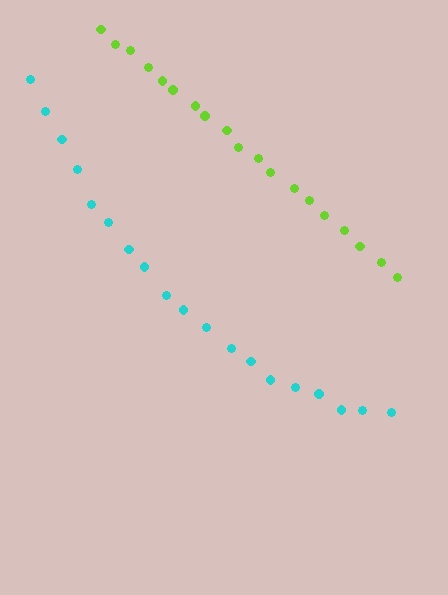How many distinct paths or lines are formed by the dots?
There are 2 distinct paths.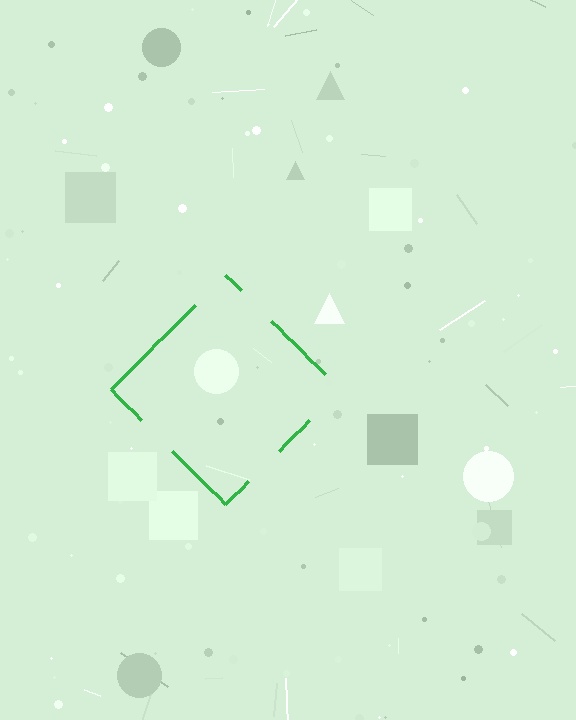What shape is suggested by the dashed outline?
The dashed outline suggests a diamond.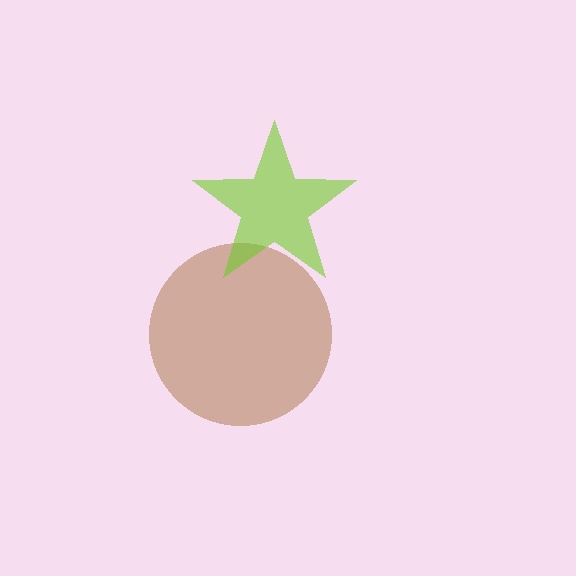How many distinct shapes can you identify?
There are 2 distinct shapes: a brown circle, a lime star.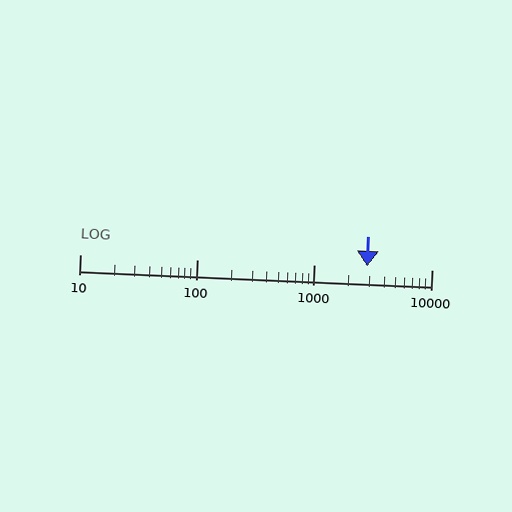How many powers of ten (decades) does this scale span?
The scale spans 3 decades, from 10 to 10000.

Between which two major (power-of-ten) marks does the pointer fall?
The pointer is between 1000 and 10000.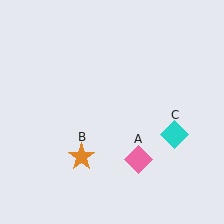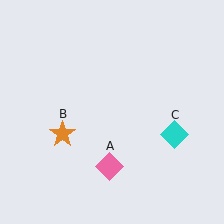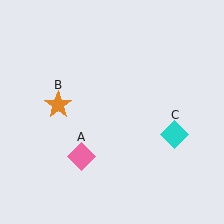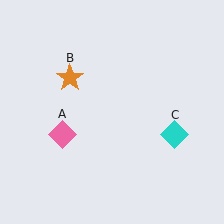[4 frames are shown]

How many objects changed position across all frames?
2 objects changed position: pink diamond (object A), orange star (object B).